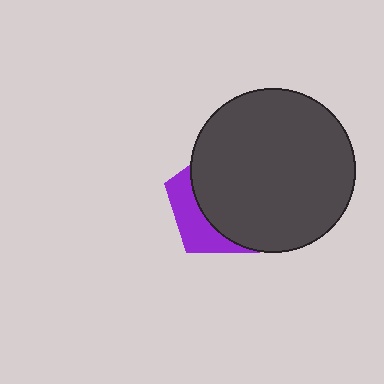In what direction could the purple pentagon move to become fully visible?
The purple pentagon could move left. That would shift it out from behind the dark gray circle entirely.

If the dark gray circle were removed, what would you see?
You would see the complete purple pentagon.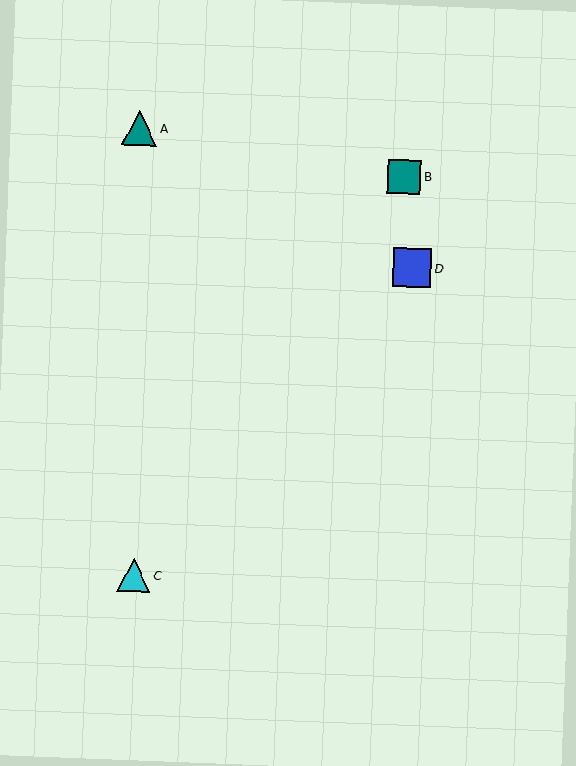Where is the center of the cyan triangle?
The center of the cyan triangle is at (134, 575).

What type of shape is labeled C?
Shape C is a cyan triangle.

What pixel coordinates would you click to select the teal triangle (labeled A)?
Click at (140, 128) to select the teal triangle A.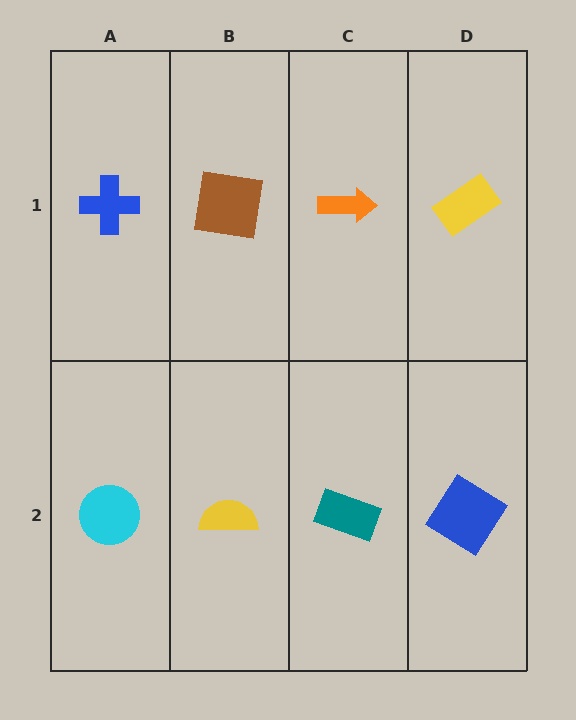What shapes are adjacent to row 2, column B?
A brown square (row 1, column B), a cyan circle (row 2, column A), a teal rectangle (row 2, column C).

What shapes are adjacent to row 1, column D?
A blue diamond (row 2, column D), an orange arrow (row 1, column C).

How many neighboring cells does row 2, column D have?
2.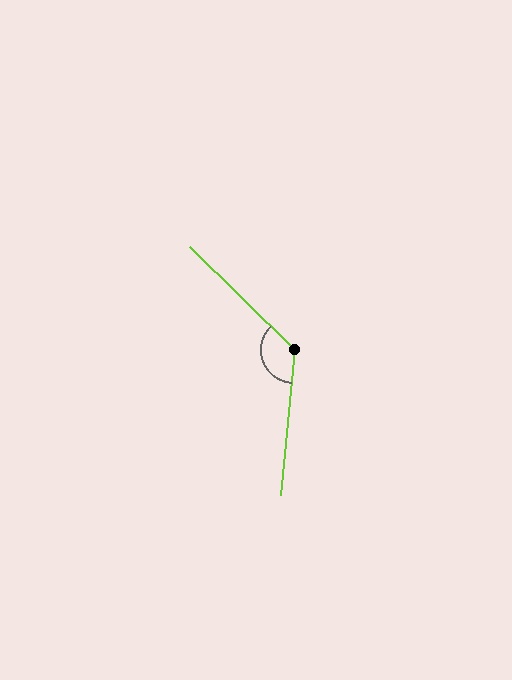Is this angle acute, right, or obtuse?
It is obtuse.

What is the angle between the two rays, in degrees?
Approximately 129 degrees.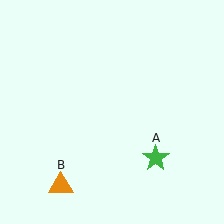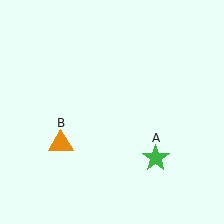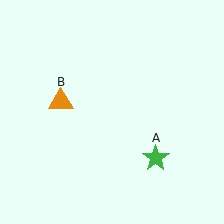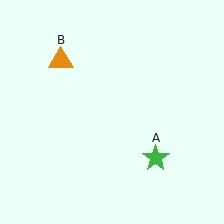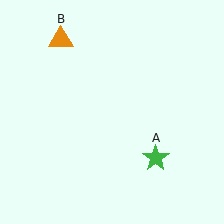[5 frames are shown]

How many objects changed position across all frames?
1 object changed position: orange triangle (object B).